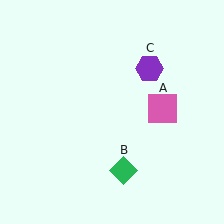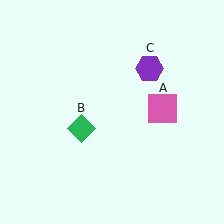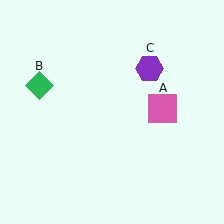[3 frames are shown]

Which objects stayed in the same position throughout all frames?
Pink square (object A) and purple hexagon (object C) remained stationary.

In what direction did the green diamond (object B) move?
The green diamond (object B) moved up and to the left.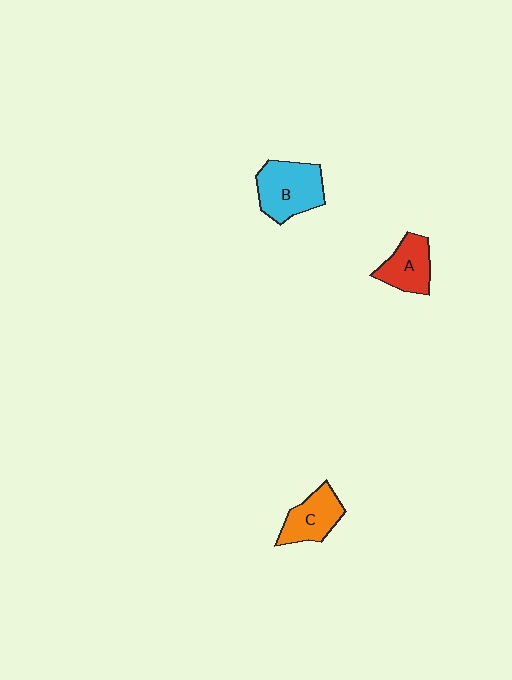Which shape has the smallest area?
Shape A (red).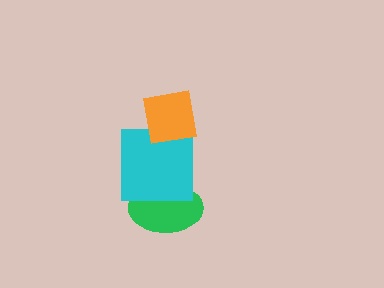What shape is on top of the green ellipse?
The cyan square is on top of the green ellipse.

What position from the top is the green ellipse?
The green ellipse is 3rd from the top.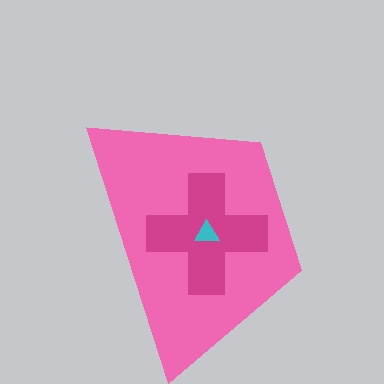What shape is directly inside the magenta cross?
The cyan triangle.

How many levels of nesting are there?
3.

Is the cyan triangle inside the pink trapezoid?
Yes.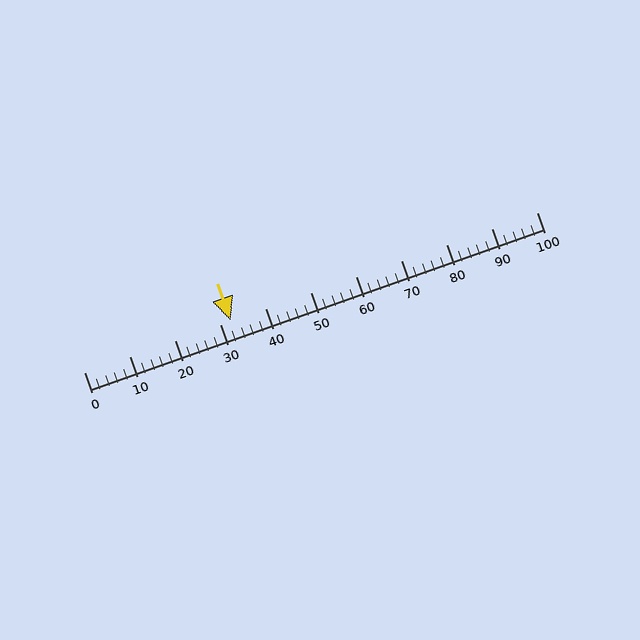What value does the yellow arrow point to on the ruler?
The yellow arrow points to approximately 32.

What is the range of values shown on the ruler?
The ruler shows values from 0 to 100.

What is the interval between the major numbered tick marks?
The major tick marks are spaced 10 units apart.